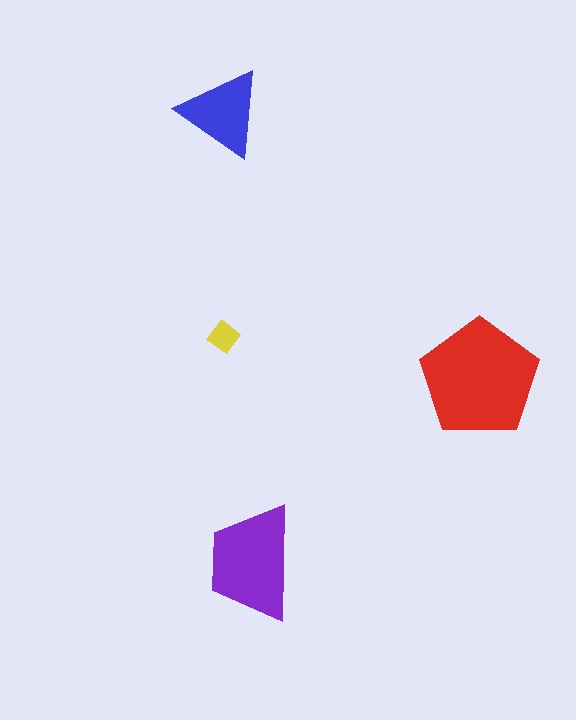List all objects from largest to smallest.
The red pentagon, the purple trapezoid, the blue triangle, the yellow diamond.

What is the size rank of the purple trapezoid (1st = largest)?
2nd.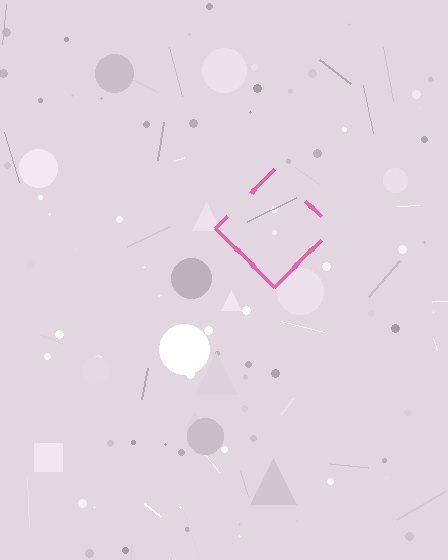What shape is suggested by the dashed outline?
The dashed outline suggests a diamond.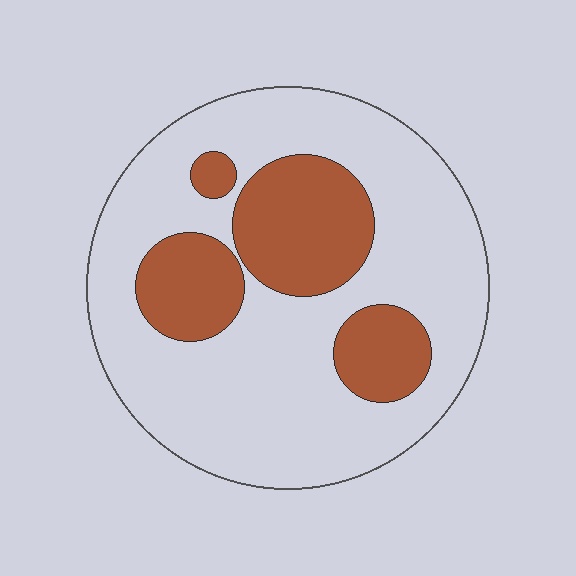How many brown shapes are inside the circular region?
4.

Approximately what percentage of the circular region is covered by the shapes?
Approximately 25%.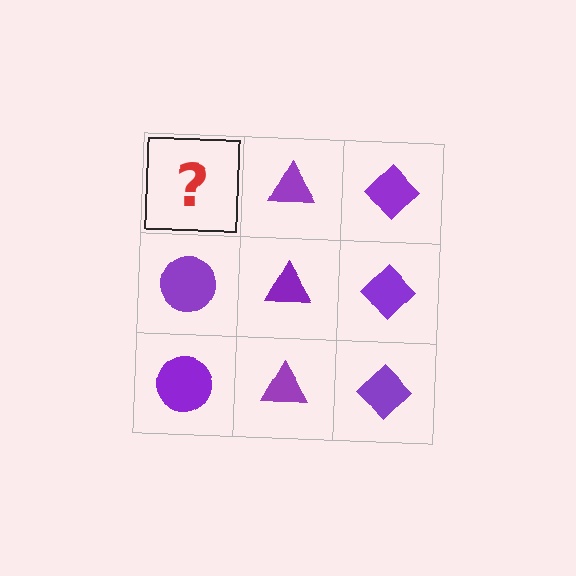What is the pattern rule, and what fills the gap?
The rule is that each column has a consistent shape. The gap should be filled with a purple circle.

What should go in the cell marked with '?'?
The missing cell should contain a purple circle.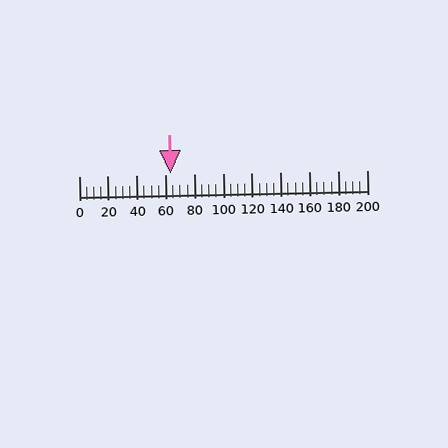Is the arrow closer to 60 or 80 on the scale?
The arrow is closer to 60.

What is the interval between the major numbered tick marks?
The major tick marks are spaced 20 units apart.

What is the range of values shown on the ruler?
The ruler shows values from 0 to 200.